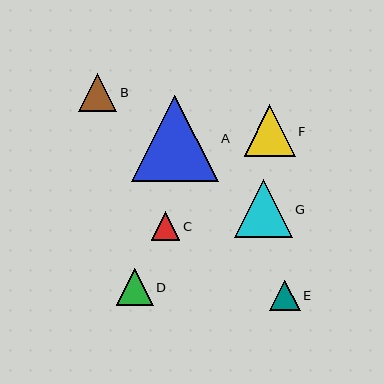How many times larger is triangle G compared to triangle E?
Triangle G is approximately 1.9 times the size of triangle E.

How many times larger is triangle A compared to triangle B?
Triangle A is approximately 2.3 times the size of triangle B.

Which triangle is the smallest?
Triangle C is the smallest with a size of approximately 28 pixels.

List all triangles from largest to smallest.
From largest to smallest: A, G, F, B, D, E, C.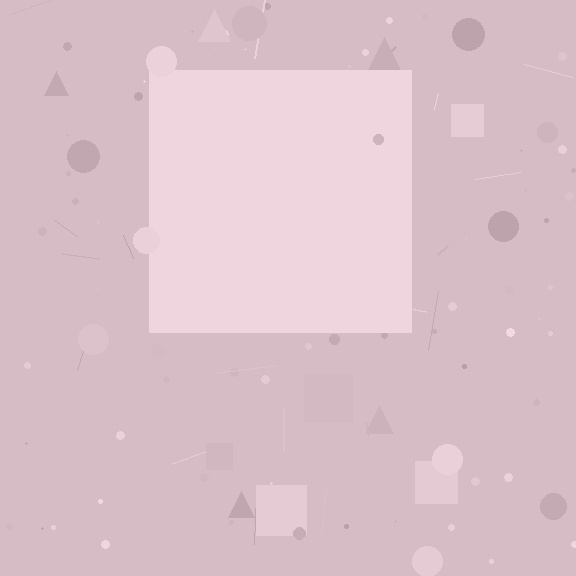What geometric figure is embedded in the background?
A square is embedded in the background.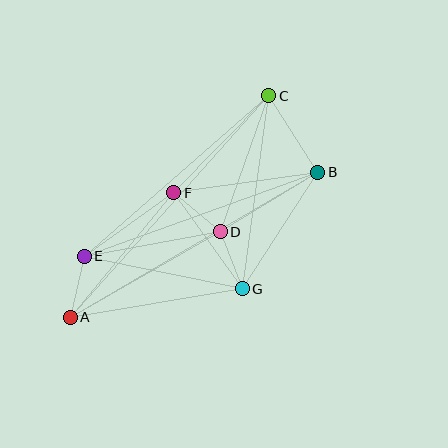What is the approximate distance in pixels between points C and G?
The distance between C and G is approximately 195 pixels.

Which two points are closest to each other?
Points D and F are closest to each other.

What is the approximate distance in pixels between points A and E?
The distance between A and E is approximately 63 pixels.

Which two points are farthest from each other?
Points A and C are farthest from each other.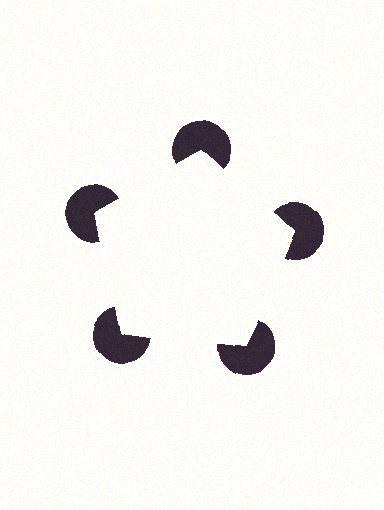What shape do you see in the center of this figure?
An illusory pentagon — its edges are inferred from the aligned wedge cuts in the pac-man discs, not physically drawn.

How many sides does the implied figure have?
5 sides.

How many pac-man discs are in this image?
There are 5 — one at each vertex of the illusory pentagon.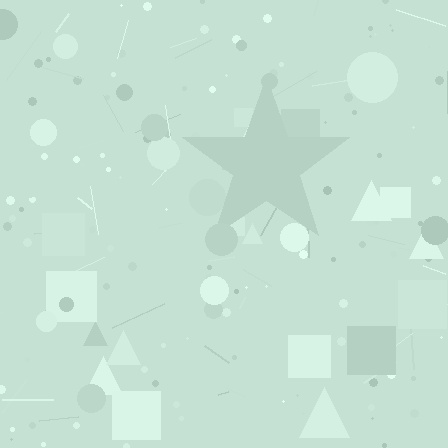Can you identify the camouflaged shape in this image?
The camouflaged shape is a star.